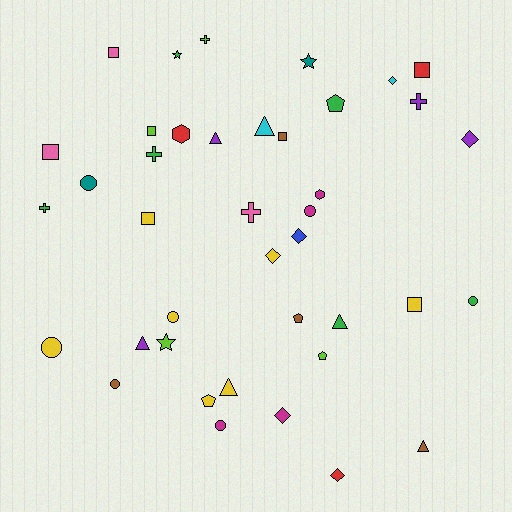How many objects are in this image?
There are 40 objects.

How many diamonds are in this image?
There are 6 diamonds.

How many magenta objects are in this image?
There are 4 magenta objects.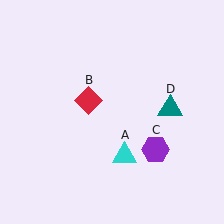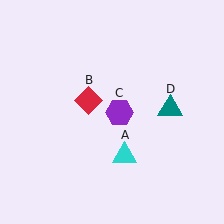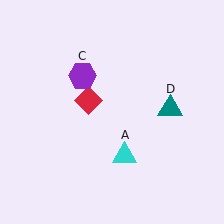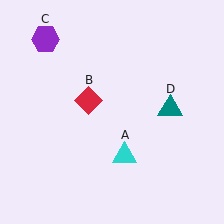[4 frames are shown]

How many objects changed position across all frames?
1 object changed position: purple hexagon (object C).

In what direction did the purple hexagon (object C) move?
The purple hexagon (object C) moved up and to the left.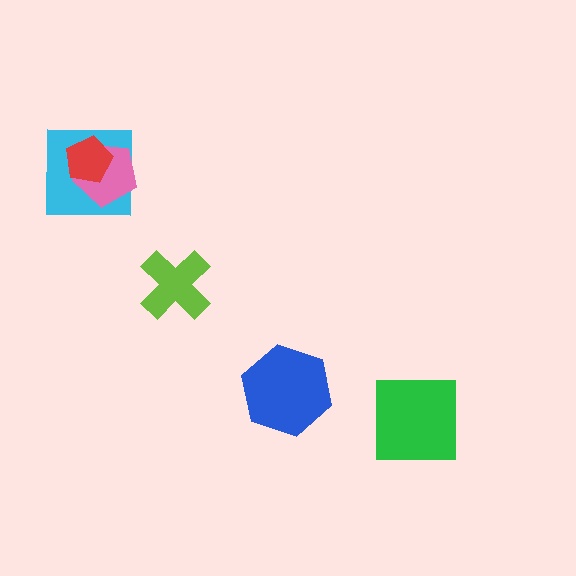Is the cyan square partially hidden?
Yes, it is partially covered by another shape.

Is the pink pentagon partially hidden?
Yes, it is partially covered by another shape.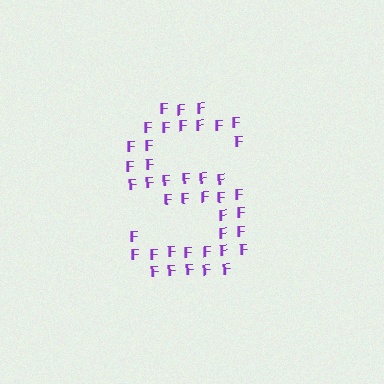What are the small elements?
The small elements are letter F's.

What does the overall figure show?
The overall figure shows the letter S.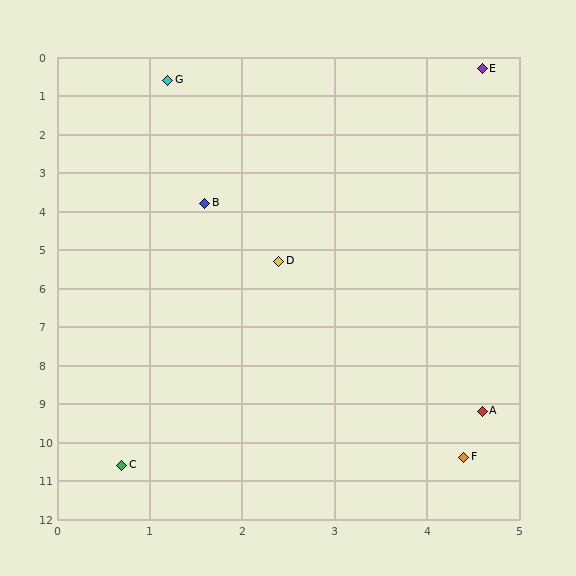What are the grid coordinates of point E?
Point E is at approximately (4.6, 0.3).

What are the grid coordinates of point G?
Point G is at approximately (1.2, 0.6).